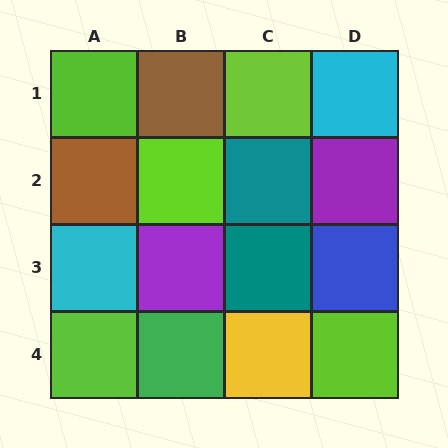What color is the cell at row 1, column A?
Lime.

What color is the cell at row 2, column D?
Purple.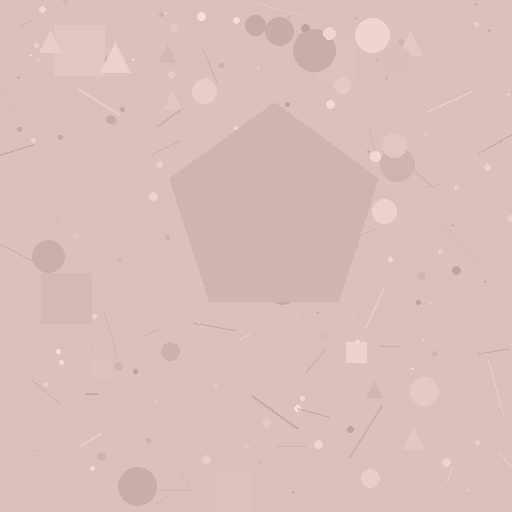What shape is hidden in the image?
A pentagon is hidden in the image.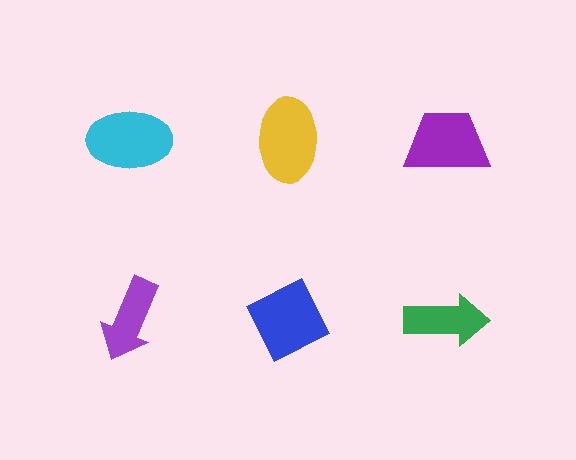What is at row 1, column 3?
A purple trapezoid.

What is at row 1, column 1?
A cyan ellipse.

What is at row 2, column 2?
A blue diamond.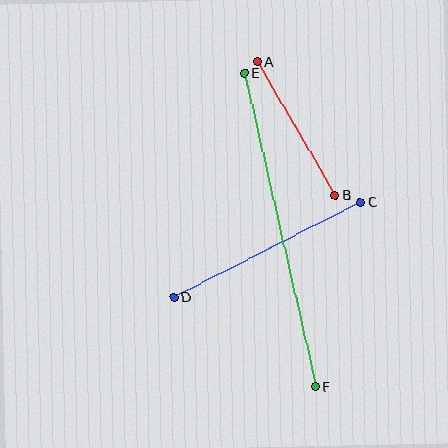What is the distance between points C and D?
The distance is approximately 209 pixels.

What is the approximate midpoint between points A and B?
The midpoint is at approximately (296, 129) pixels.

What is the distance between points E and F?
The distance is approximately 322 pixels.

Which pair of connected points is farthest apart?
Points E and F are farthest apart.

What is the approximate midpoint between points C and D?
The midpoint is at approximately (267, 250) pixels.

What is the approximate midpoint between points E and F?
The midpoint is at approximately (280, 230) pixels.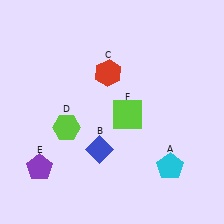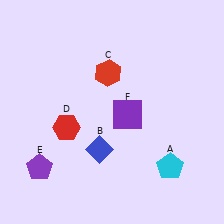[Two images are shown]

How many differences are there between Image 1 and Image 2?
There are 2 differences between the two images.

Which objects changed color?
D changed from lime to red. F changed from lime to purple.